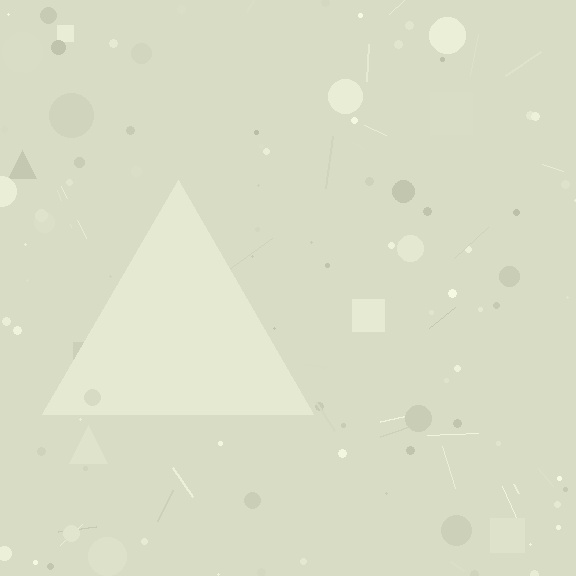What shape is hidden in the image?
A triangle is hidden in the image.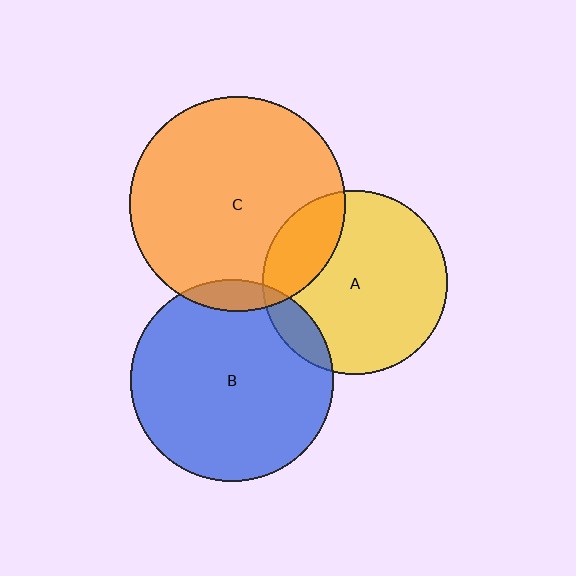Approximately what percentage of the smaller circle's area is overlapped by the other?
Approximately 20%.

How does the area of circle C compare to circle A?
Approximately 1.4 times.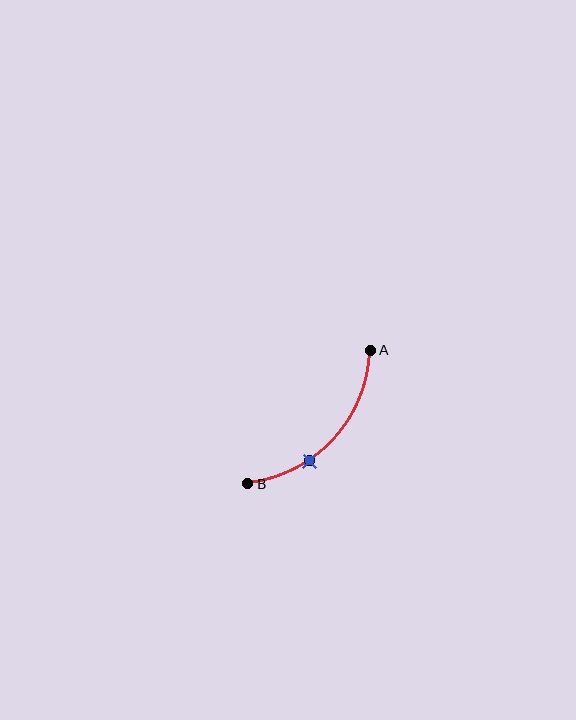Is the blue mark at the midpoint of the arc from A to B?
No. The blue mark lies on the arc but is closer to endpoint B. The arc midpoint would be at the point on the curve equidistant along the arc from both A and B.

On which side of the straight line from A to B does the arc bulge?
The arc bulges below and to the right of the straight line connecting A and B.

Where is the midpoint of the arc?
The arc midpoint is the point on the curve farthest from the straight line joining A and B. It sits below and to the right of that line.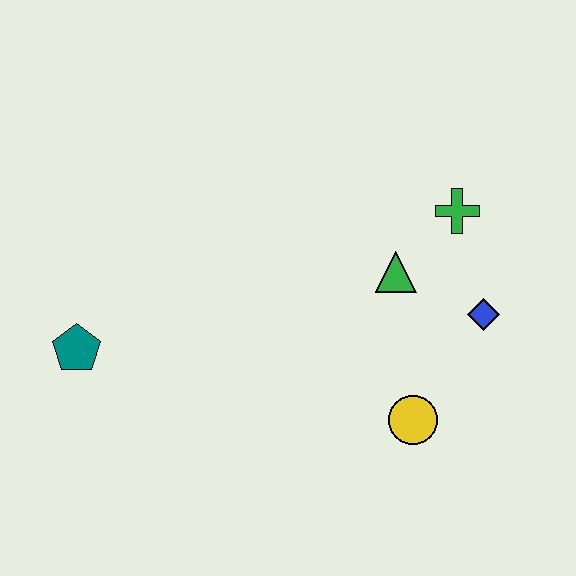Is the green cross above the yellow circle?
Yes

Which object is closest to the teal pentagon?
The green triangle is closest to the teal pentagon.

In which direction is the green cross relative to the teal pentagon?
The green cross is to the right of the teal pentagon.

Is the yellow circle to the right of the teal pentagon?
Yes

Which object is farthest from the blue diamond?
The teal pentagon is farthest from the blue diamond.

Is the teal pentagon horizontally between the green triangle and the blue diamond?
No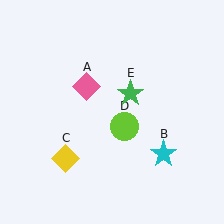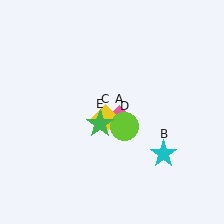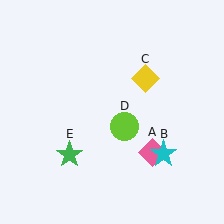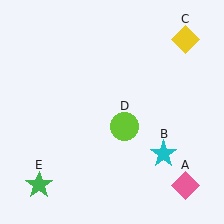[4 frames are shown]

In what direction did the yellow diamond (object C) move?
The yellow diamond (object C) moved up and to the right.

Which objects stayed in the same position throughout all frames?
Cyan star (object B) and lime circle (object D) remained stationary.